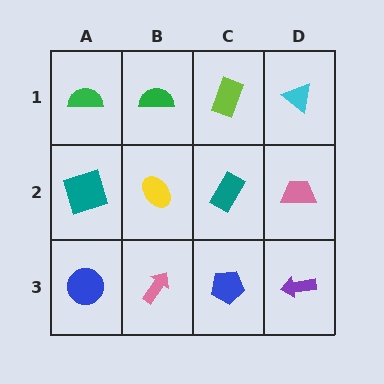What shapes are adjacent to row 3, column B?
A yellow ellipse (row 2, column B), a blue circle (row 3, column A), a blue pentagon (row 3, column C).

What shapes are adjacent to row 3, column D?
A pink trapezoid (row 2, column D), a blue pentagon (row 3, column C).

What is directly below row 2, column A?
A blue circle.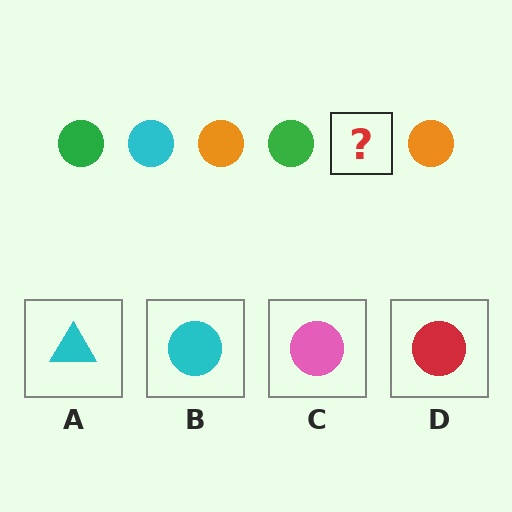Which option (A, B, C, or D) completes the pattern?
B.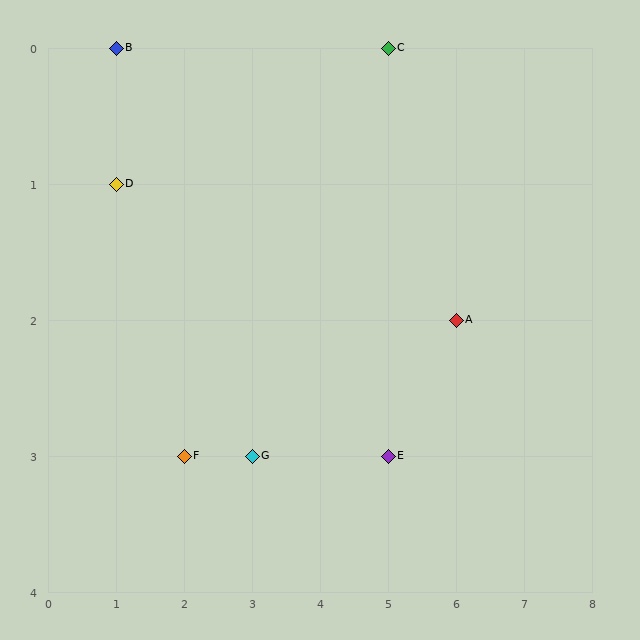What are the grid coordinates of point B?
Point B is at grid coordinates (1, 0).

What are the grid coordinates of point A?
Point A is at grid coordinates (6, 2).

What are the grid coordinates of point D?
Point D is at grid coordinates (1, 1).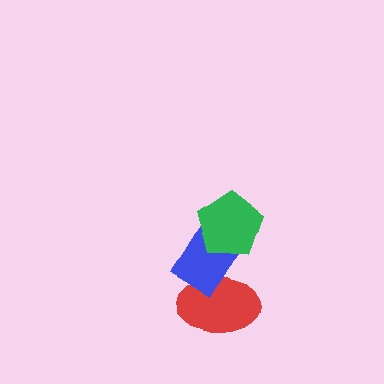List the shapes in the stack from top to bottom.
From top to bottom: the green pentagon, the blue rectangle, the red ellipse.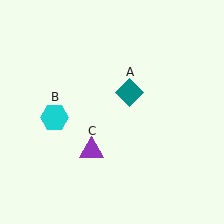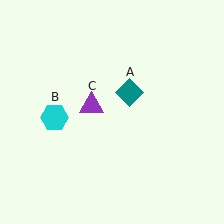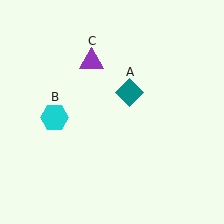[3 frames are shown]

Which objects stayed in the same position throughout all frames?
Teal diamond (object A) and cyan hexagon (object B) remained stationary.